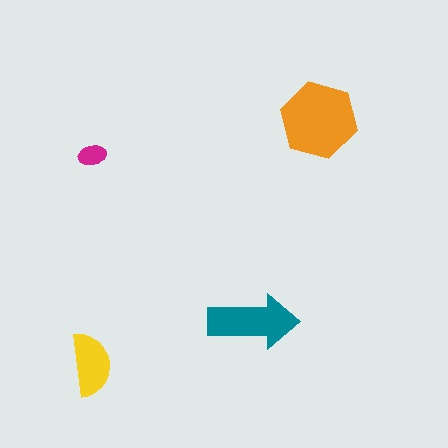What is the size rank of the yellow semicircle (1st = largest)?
3rd.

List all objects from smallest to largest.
The magenta ellipse, the yellow semicircle, the teal arrow, the orange hexagon.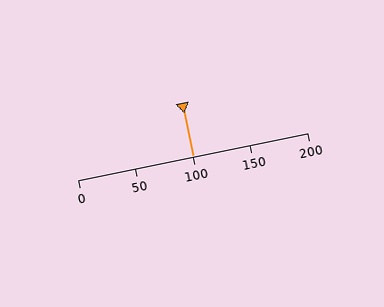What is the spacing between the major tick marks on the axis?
The major ticks are spaced 50 apart.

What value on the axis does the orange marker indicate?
The marker indicates approximately 100.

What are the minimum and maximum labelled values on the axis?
The axis runs from 0 to 200.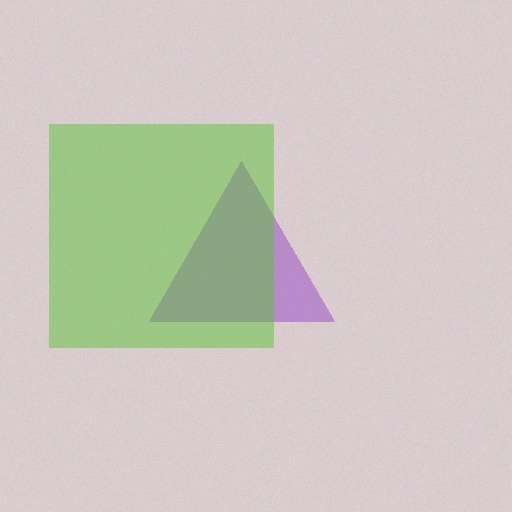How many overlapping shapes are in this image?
There are 2 overlapping shapes in the image.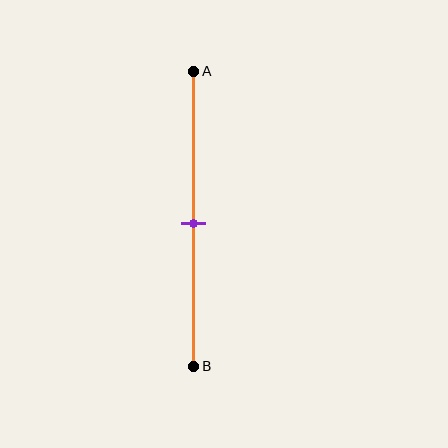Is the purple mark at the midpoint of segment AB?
Yes, the mark is approximately at the midpoint.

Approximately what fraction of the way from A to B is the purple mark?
The purple mark is approximately 50% of the way from A to B.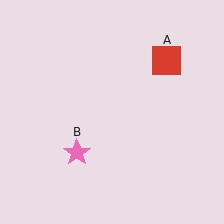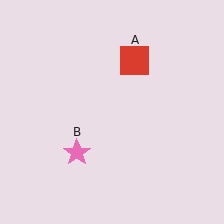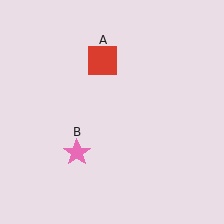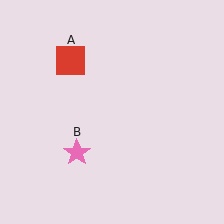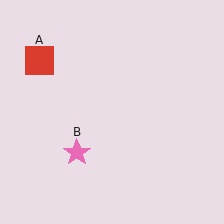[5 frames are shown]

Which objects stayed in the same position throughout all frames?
Pink star (object B) remained stationary.